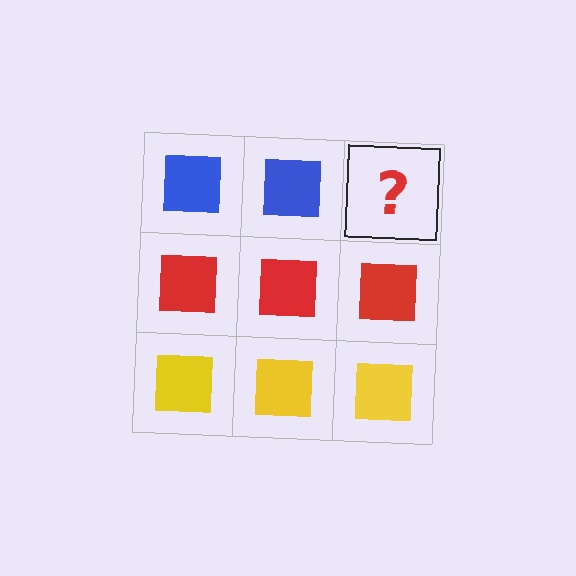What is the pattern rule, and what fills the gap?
The rule is that each row has a consistent color. The gap should be filled with a blue square.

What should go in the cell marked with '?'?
The missing cell should contain a blue square.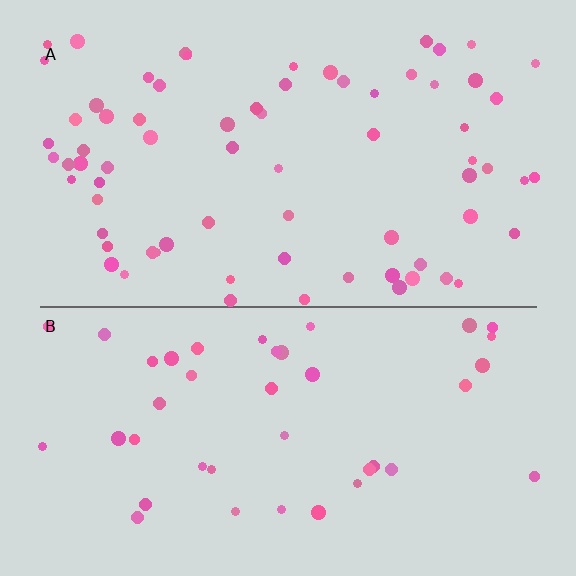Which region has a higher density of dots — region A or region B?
A (the top).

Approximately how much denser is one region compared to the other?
Approximately 1.8× — region A over region B.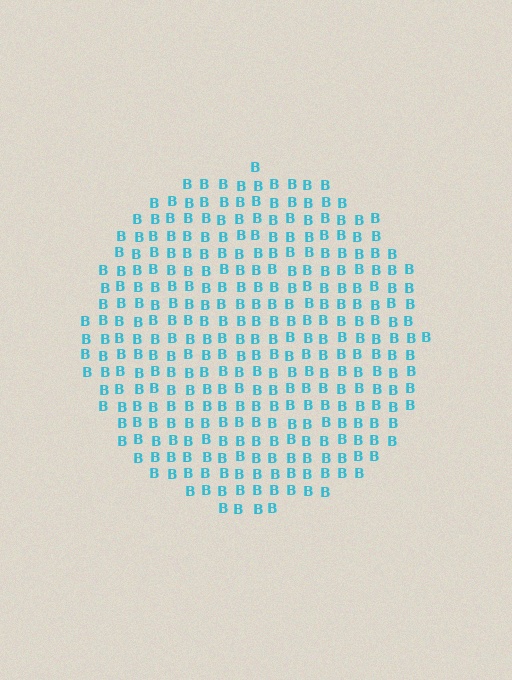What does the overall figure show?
The overall figure shows a circle.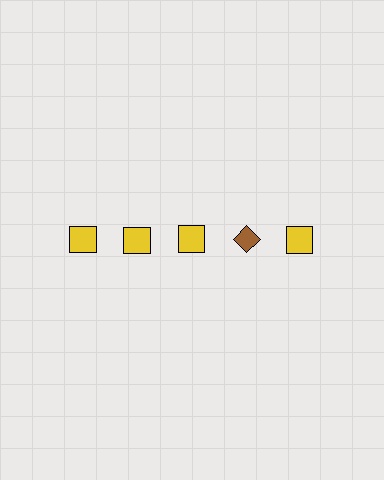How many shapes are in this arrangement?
There are 5 shapes arranged in a grid pattern.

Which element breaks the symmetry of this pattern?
The brown diamond in the top row, second from right column breaks the symmetry. All other shapes are yellow squares.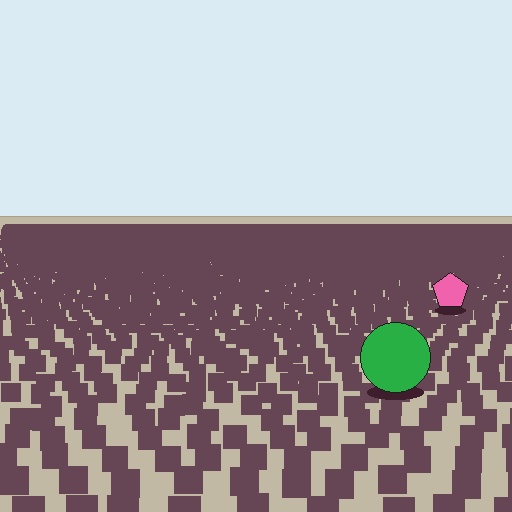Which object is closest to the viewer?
The green circle is closest. The texture marks near it are larger and more spread out.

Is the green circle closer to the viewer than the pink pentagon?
Yes. The green circle is closer — you can tell from the texture gradient: the ground texture is coarser near it.